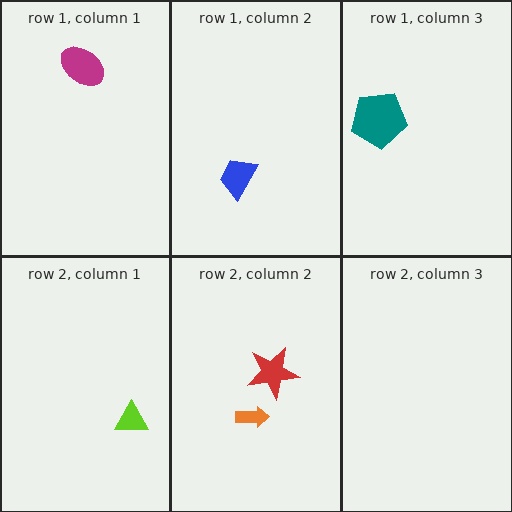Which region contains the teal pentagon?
The row 1, column 3 region.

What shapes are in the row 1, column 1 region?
The magenta ellipse.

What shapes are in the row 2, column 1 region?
The lime triangle.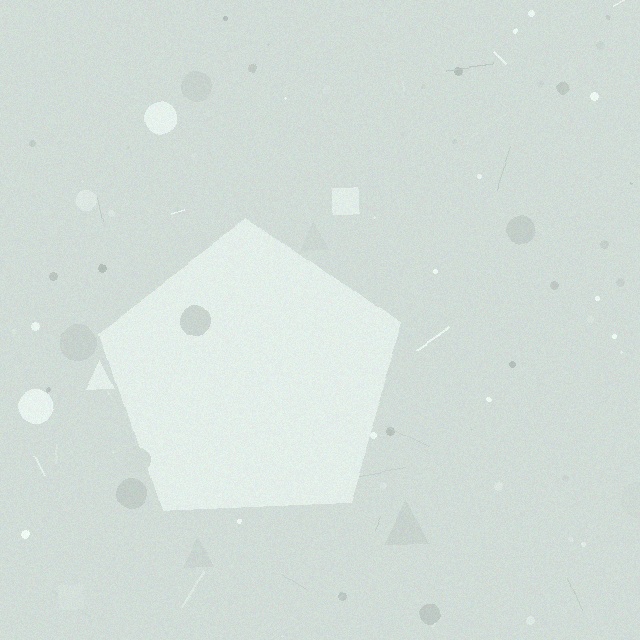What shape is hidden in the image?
A pentagon is hidden in the image.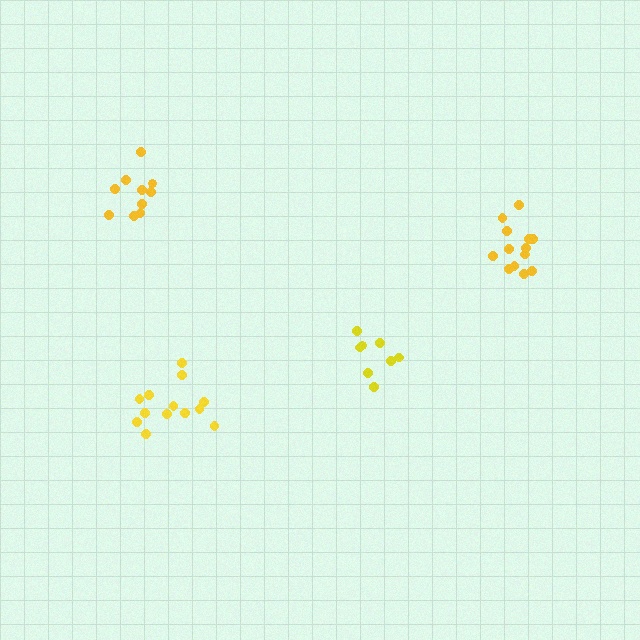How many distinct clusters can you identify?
There are 4 distinct clusters.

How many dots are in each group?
Group 1: 13 dots, Group 2: 13 dots, Group 3: 8 dots, Group 4: 10 dots (44 total).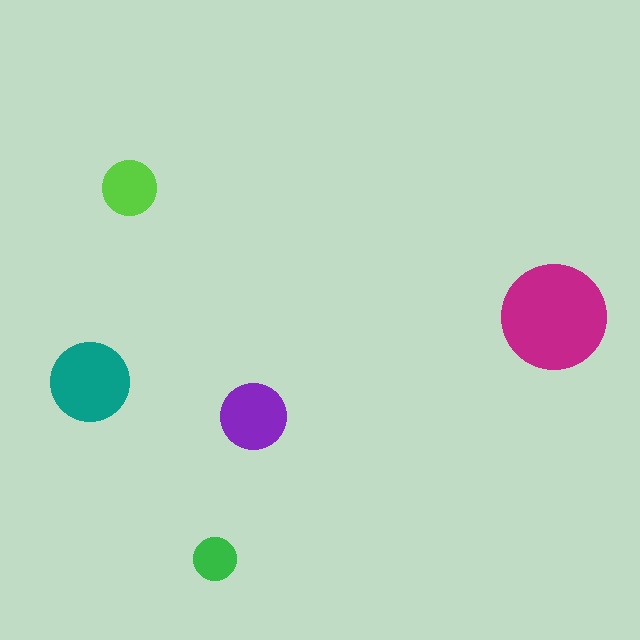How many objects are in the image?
There are 5 objects in the image.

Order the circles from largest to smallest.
the magenta one, the teal one, the purple one, the lime one, the green one.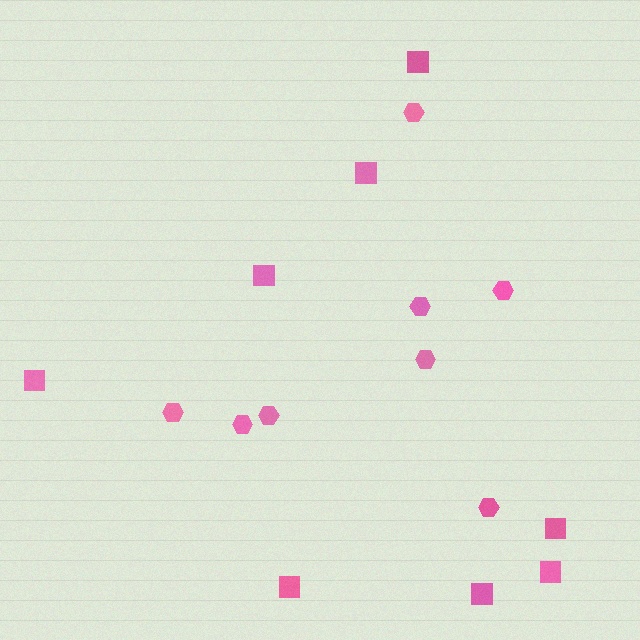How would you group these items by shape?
There are 2 groups: one group of hexagons (8) and one group of squares (8).